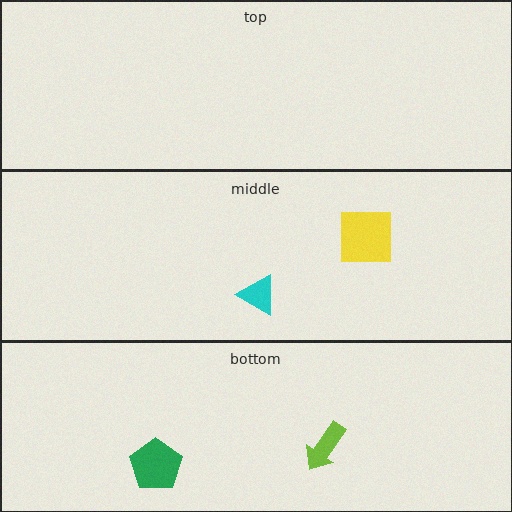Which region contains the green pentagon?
The bottom region.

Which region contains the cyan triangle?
The middle region.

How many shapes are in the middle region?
2.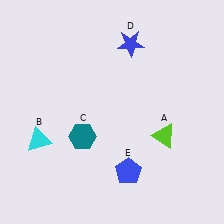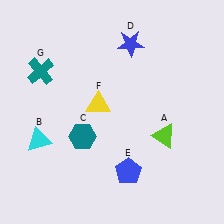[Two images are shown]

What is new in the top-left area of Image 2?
A teal cross (G) was added in the top-left area of Image 2.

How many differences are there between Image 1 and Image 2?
There are 2 differences between the two images.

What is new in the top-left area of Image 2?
A yellow triangle (F) was added in the top-left area of Image 2.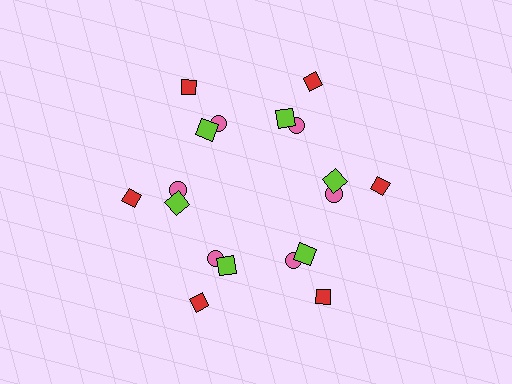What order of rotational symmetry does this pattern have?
This pattern has 6-fold rotational symmetry.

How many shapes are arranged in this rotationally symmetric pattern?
There are 18 shapes, arranged in 6 groups of 3.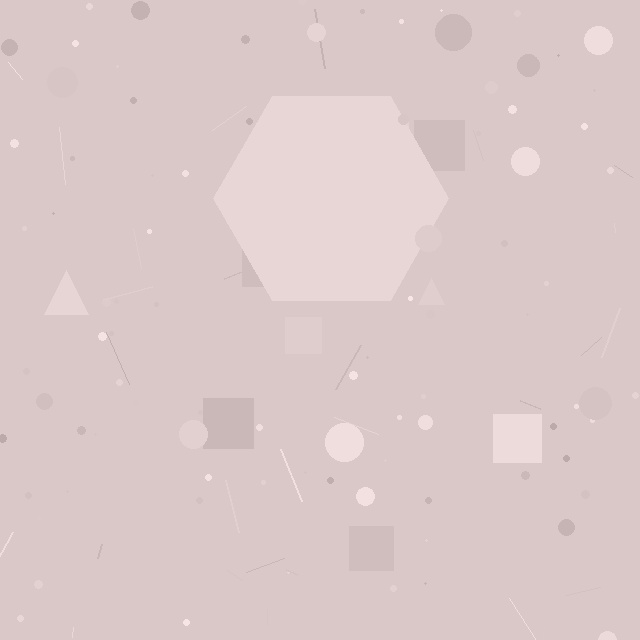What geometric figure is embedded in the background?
A hexagon is embedded in the background.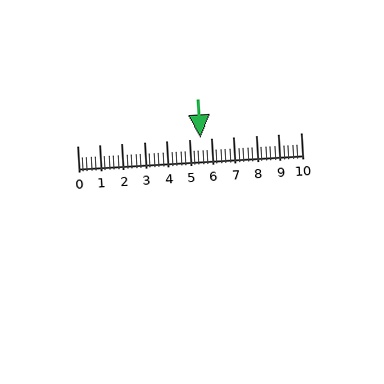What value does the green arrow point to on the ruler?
The green arrow points to approximately 5.5.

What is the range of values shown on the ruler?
The ruler shows values from 0 to 10.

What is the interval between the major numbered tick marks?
The major tick marks are spaced 1 units apart.